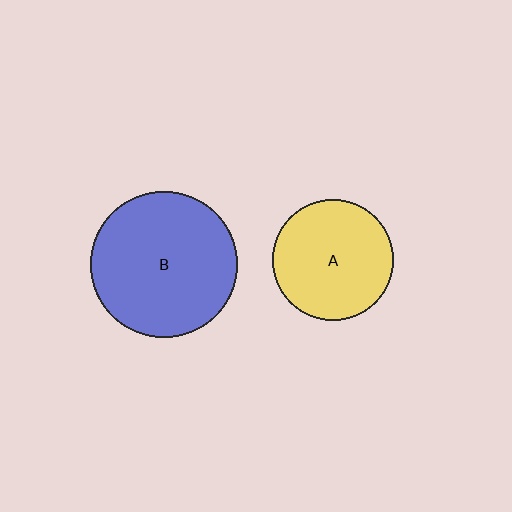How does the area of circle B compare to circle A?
Approximately 1.5 times.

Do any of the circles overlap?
No, none of the circles overlap.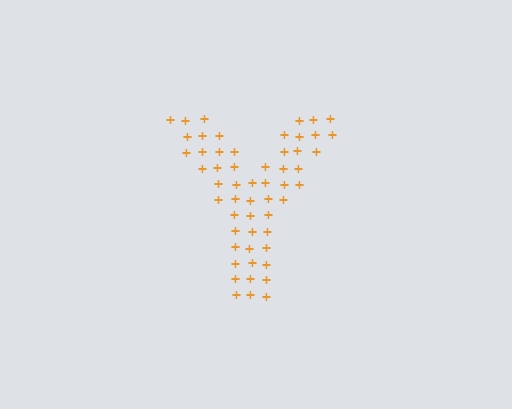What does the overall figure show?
The overall figure shows the letter Y.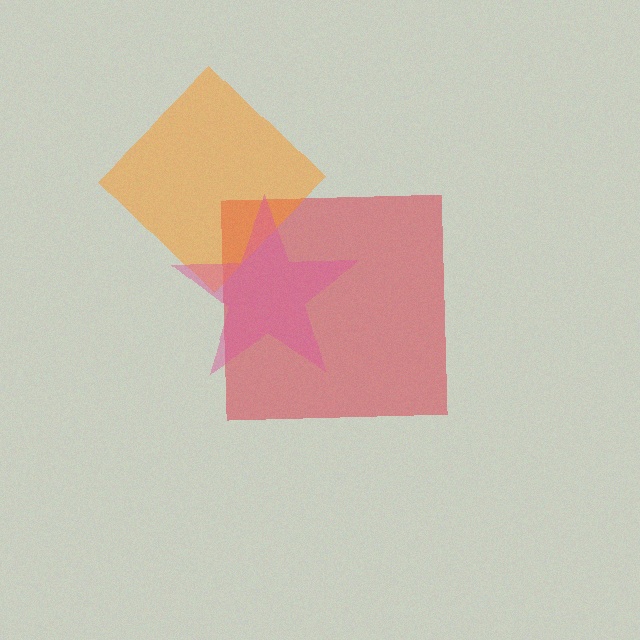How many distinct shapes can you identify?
There are 3 distinct shapes: a red square, an orange diamond, a pink star.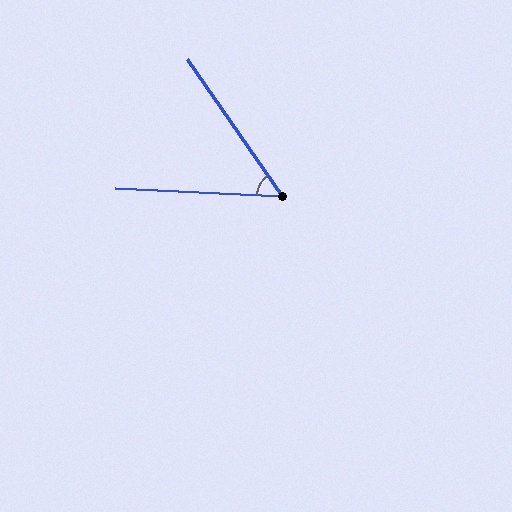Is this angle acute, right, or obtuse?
It is acute.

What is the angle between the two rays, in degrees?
Approximately 53 degrees.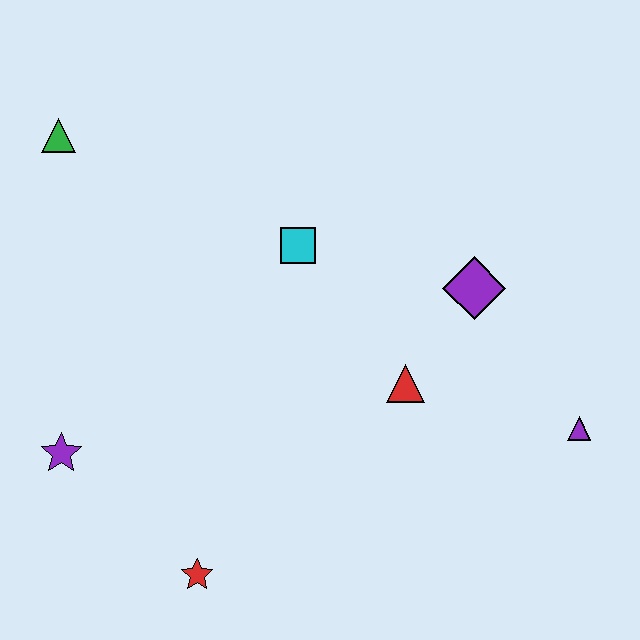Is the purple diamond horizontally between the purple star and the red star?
No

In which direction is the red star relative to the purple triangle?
The red star is to the left of the purple triangle.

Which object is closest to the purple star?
The red star is closest to the purple star.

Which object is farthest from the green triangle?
The purple triangle is farthest from the green triangle.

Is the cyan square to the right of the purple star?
Yes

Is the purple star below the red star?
No